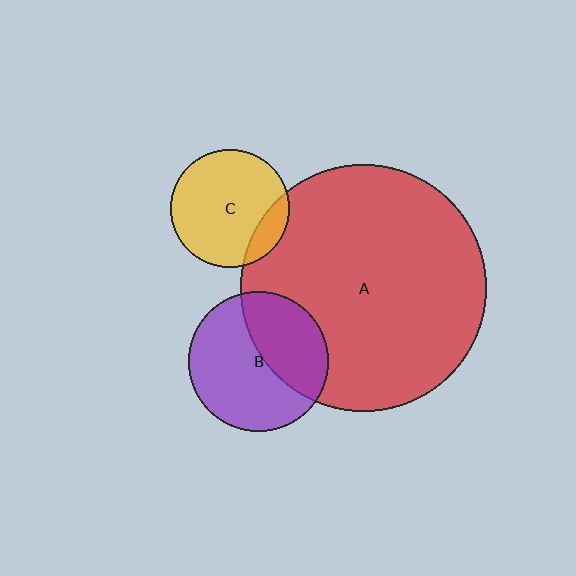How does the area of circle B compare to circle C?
Approximately 1.4 times.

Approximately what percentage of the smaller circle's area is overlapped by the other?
Approximately 15%.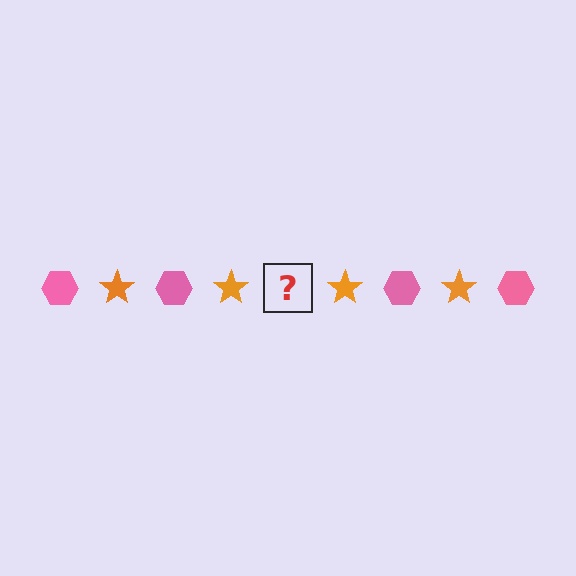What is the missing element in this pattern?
The missing element is a pink hexagon.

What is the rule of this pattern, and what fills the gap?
The rule is that the pattern alternates between pink hexagon and orange star. The gap should be filled with a pink hexagon.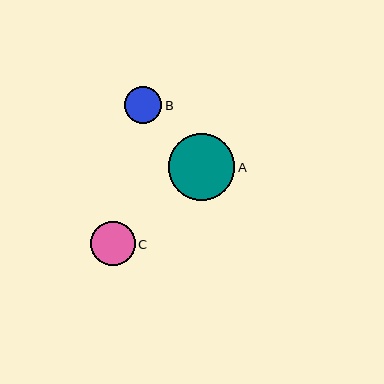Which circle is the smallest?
Circle B is the smallest with a size of approximately 37 pixels.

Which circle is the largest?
Circle A is the largest with a size of approximately 67 pixels.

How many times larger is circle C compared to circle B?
Circle C is approximately 1.2 times the size of circle B.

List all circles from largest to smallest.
From largest to smallest: A, C, B.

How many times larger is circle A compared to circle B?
Circle A is approximately 1.8 times the size of circle B.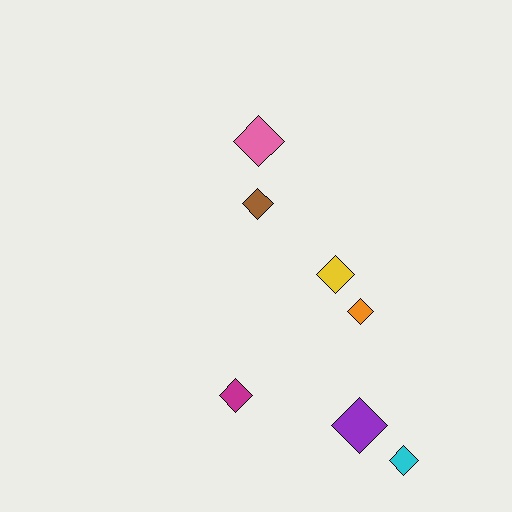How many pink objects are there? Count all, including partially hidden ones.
There is 1 pink object.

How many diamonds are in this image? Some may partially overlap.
There are 7 diamonds.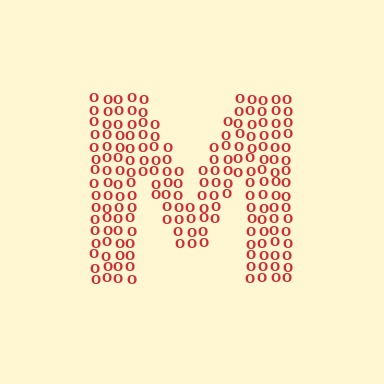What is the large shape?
The large shape is the letter M.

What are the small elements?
The small elements are letter O's.